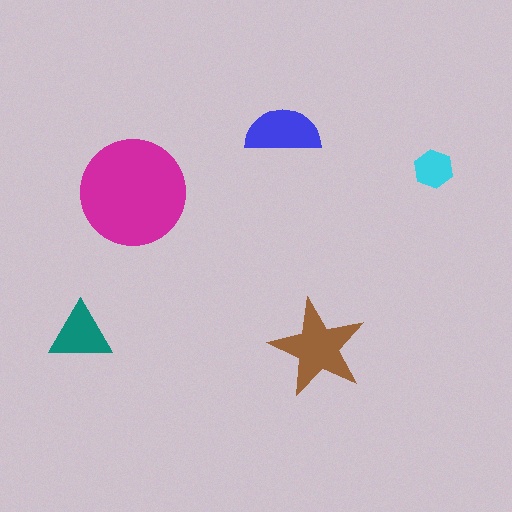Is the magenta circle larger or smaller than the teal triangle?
Larger.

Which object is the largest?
The magenta circle.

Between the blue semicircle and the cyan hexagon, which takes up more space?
The blue semicircle.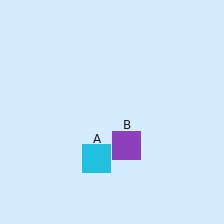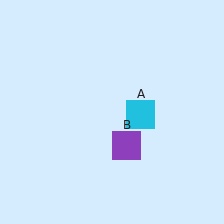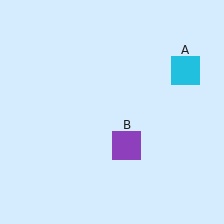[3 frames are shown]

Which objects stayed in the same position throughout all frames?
Purple square (object B) remained stationary.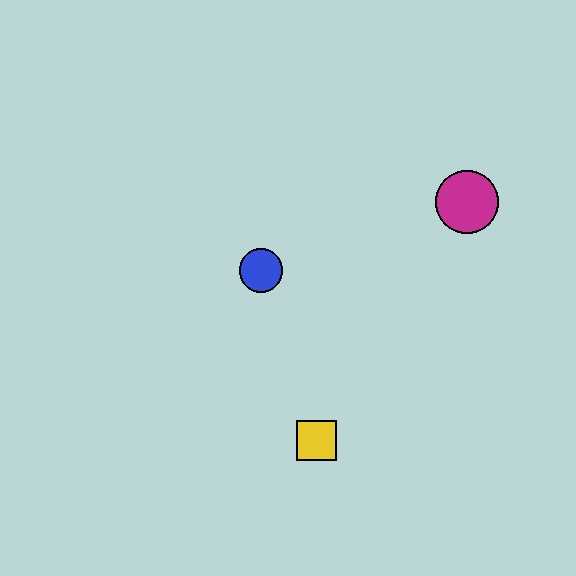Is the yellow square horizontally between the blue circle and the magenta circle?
Yes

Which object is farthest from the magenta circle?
The yellow square is farthest from the magenta circle.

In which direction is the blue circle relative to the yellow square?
The blue circle is above the yellow square.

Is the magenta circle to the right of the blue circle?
Yes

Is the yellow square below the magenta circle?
Yes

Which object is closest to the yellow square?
The blue circle is closest to the yellow square.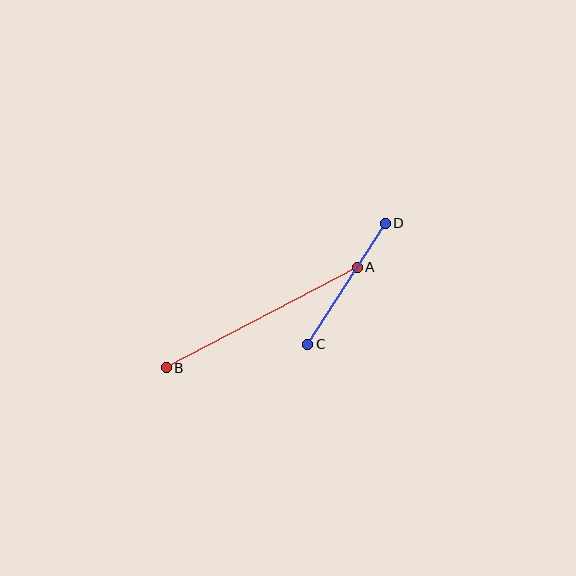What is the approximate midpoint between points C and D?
The midpoint is at approximately (346, 284) pixels.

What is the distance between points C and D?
The distance is approximately 143 pixels.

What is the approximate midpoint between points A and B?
The midpoint is at approximately (262, 318) pixels.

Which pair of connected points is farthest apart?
Points A and B are farthest apart.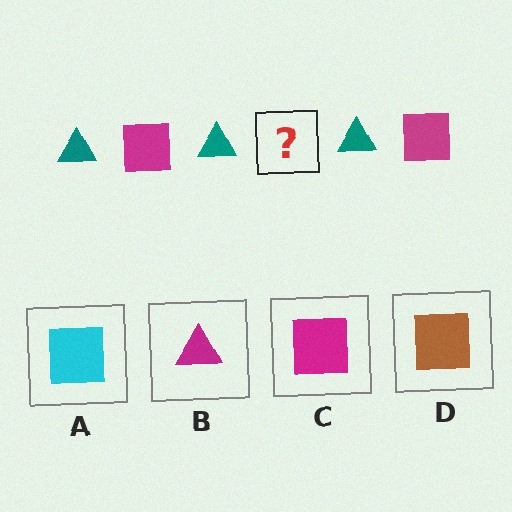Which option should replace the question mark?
Option C.